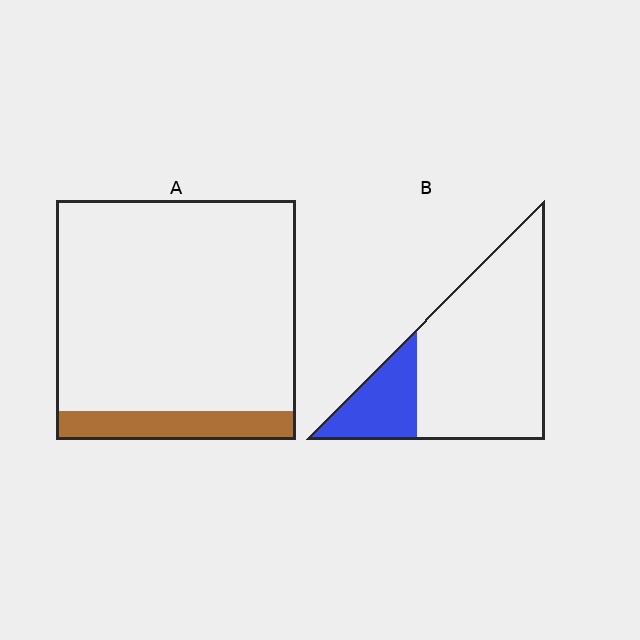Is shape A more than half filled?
No.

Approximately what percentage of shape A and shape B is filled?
A is approximately 10% and B is approximately 20%.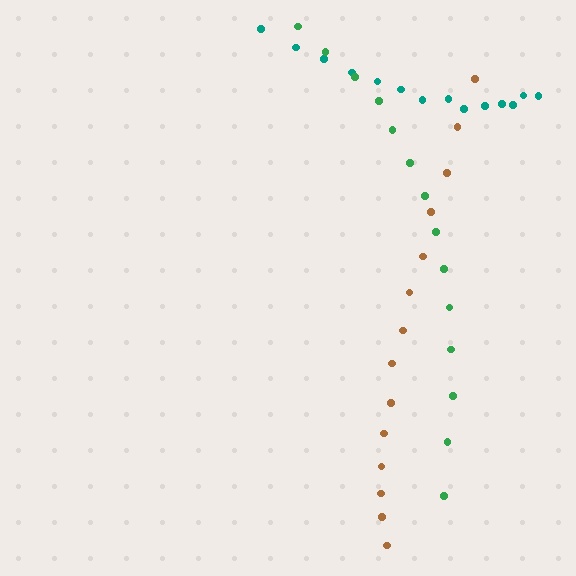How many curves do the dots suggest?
There are 3 distinct paths.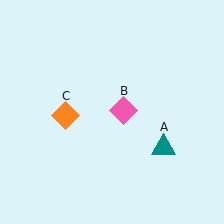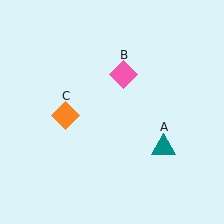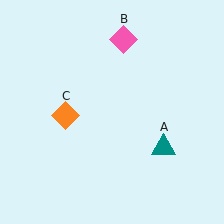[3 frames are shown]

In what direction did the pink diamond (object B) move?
The pink diamond (object B) moved up.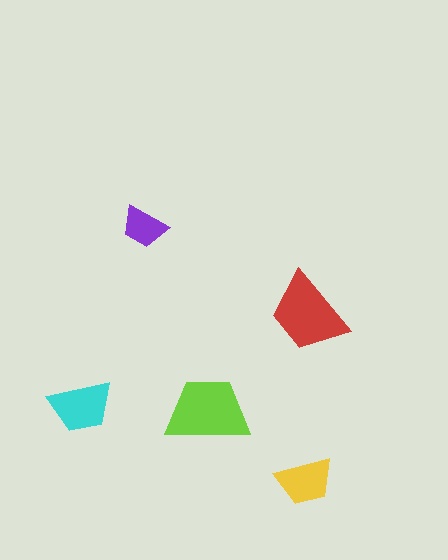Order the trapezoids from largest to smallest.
the lime one, the red one, the cyan one, the yellow one, the purple one.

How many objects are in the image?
There are 5 objects in the image.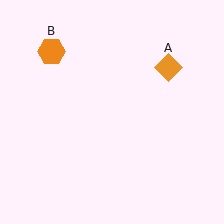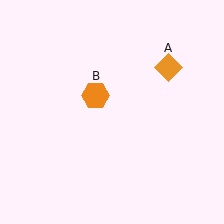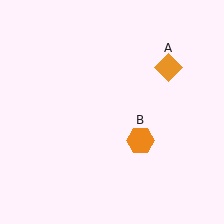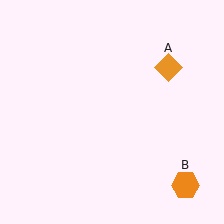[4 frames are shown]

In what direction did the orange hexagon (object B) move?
The orange hexagon (object B) moved down and to the right.